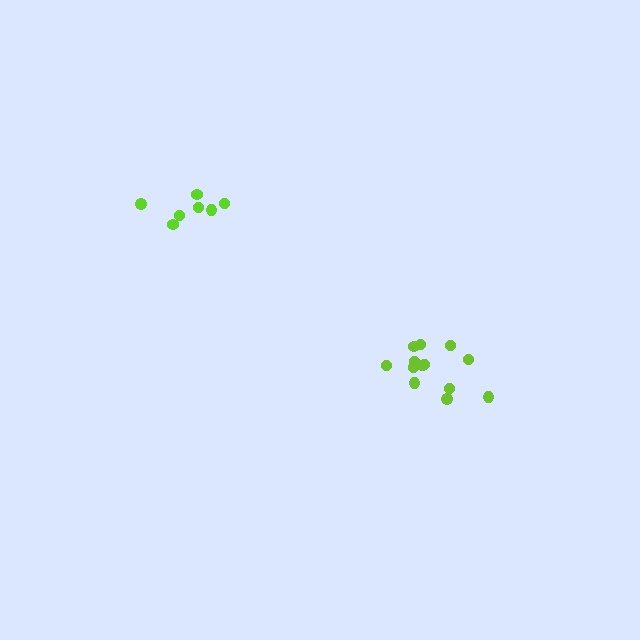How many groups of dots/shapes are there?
There are 2 groups.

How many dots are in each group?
Group 1: 7 dots, Group 2: 13 dots (20 total).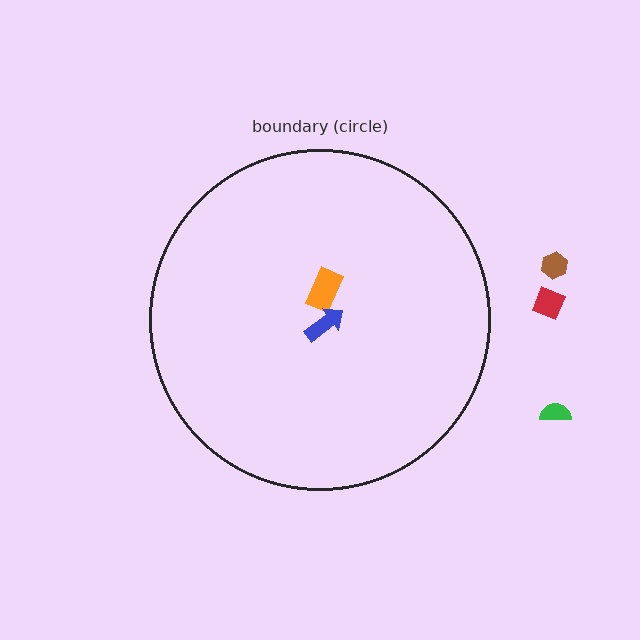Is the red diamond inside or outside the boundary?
Outside.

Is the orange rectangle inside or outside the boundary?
Inside.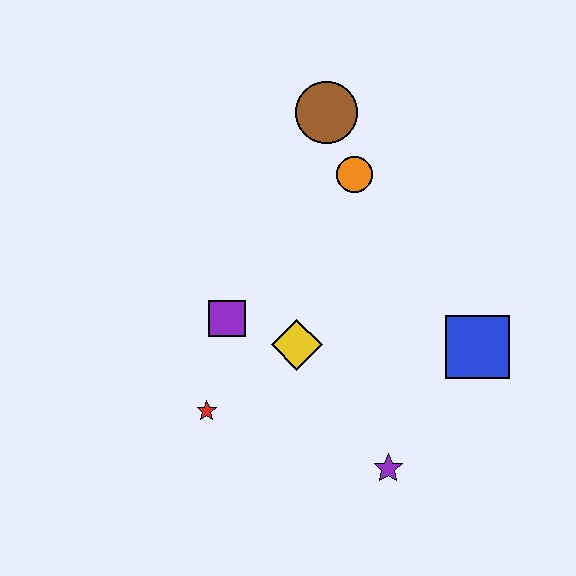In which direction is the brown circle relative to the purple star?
The brown circle is above the purple star.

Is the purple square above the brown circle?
No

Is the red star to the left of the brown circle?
Yes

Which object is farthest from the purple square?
The blue square is farthest from the purple square.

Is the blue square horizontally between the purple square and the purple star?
No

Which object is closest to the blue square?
The purple star is closest to the blue square.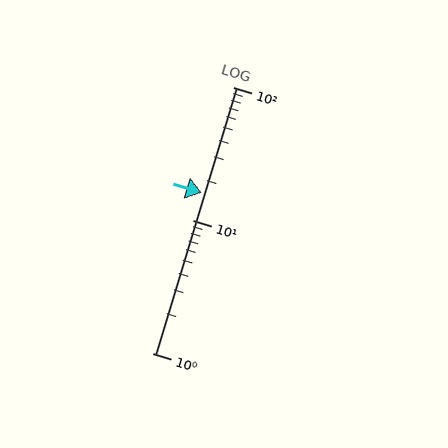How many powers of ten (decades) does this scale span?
The scale spans 2 decades, from 1 to 100.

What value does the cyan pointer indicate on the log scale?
The pointer indicates approximately 16.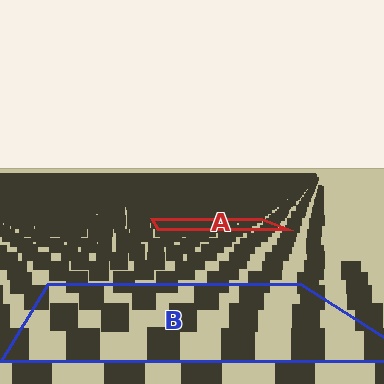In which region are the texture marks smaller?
The texture marks are smaller in region A, because it is farther away.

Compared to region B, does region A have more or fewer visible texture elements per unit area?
Region A has more texture elements per unit area — they are packed more densely because it is farther away.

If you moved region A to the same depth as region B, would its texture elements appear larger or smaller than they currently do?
They would appear larger. At a closer depth, the same texture elements are projected at a bigger on-screen size.